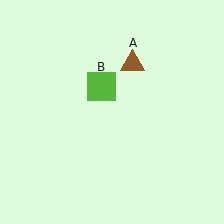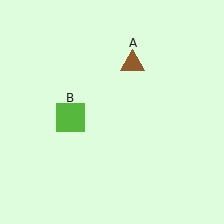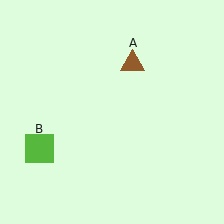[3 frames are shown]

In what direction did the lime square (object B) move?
The lime square (object B) moved down and to the left.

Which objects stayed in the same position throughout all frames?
Brown triangle (object A) remained stationary.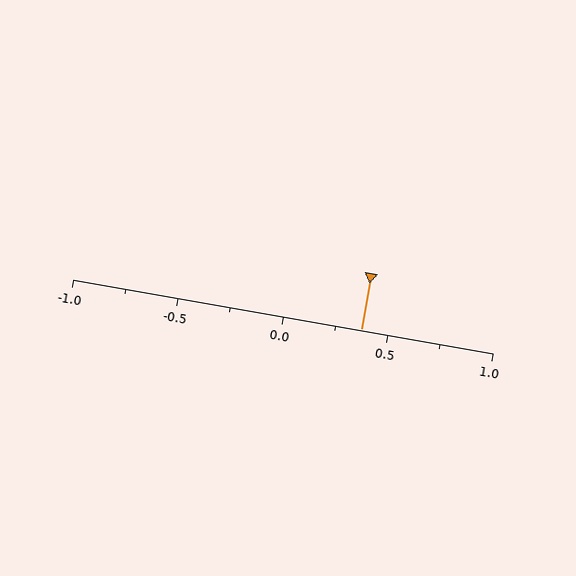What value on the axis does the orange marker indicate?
The marker indicates approximately 0.38.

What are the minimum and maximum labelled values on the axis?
The axis runs from -1.0 to 1.0.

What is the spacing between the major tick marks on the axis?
The major ticks are spaced 0.5 apart.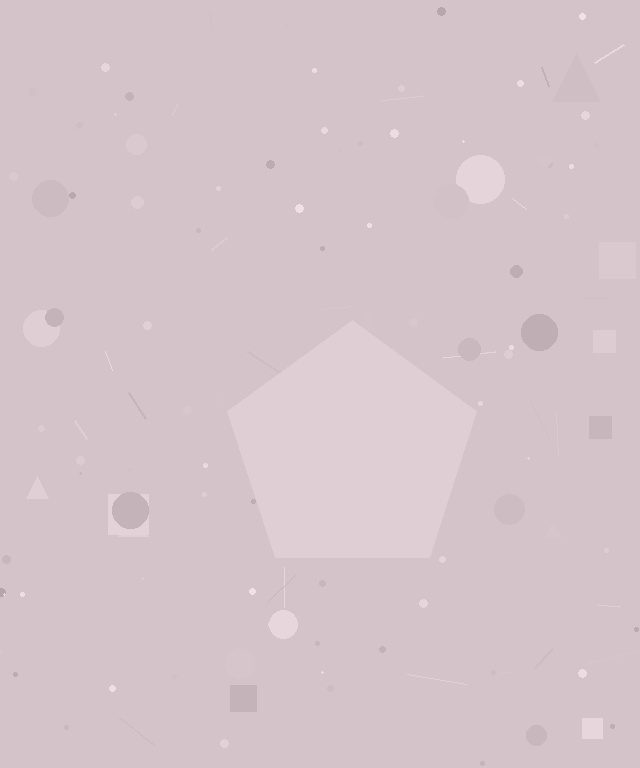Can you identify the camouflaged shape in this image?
The camouflaged shape is a pentagon.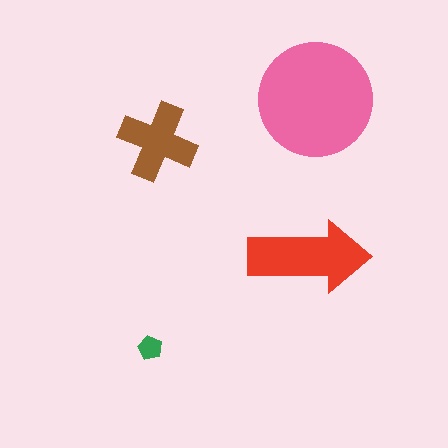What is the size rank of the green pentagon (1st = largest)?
4th.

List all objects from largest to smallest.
The pink circle, the red arrow, the brown cross, the green pentagon.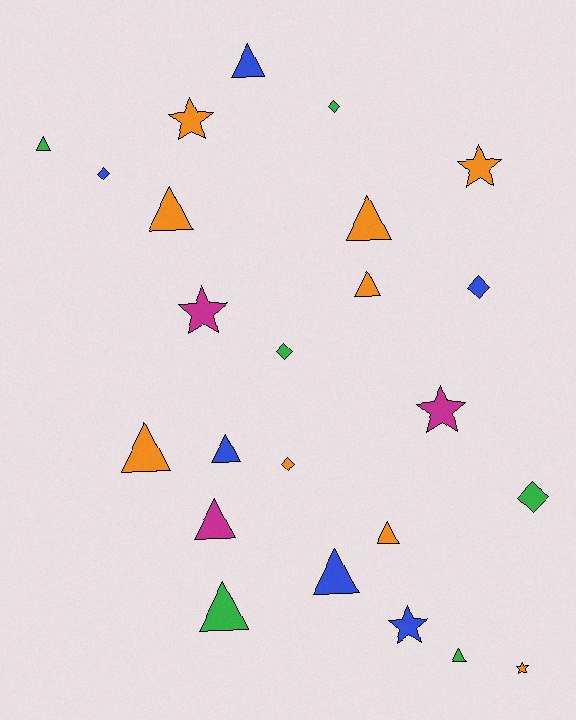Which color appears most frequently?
Orange, with 9 objects.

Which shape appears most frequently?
Triangle, with 12 objects.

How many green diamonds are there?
There are 3 green diamonds.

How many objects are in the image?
There are 24 objects.